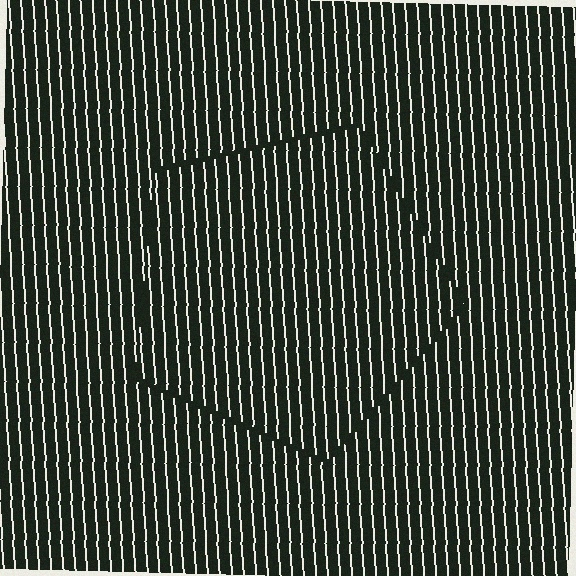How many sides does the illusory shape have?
5 sides — the line-ends trace a pentagon.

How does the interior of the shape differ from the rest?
The interior of the shape contains the same grating, shifted by half a period — the contour is defined by the phase discontinuity where line-ends from the inner and outer gratings abut.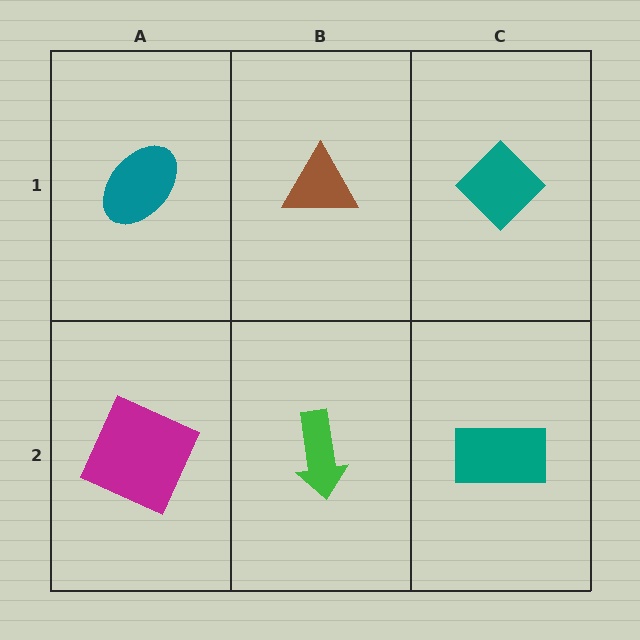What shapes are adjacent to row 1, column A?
A magenta square (row 2, column A), a brown triangle (row 1, column B).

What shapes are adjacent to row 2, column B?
A brown triangle (row 1, column B), a magenta square (row 2, column A), a teal rectangle (row 2, column C).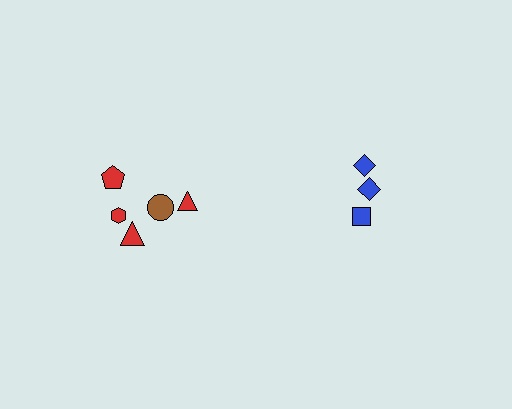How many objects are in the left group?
There are 5 objects.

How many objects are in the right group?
There are 3 objects.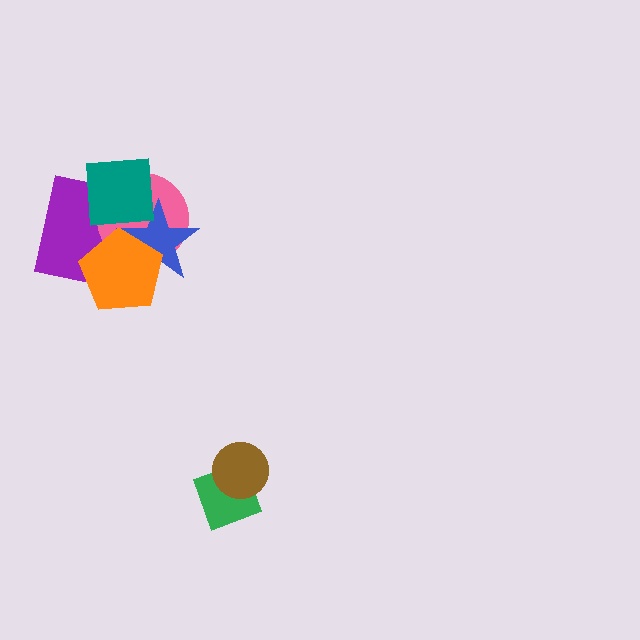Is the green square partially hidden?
Yes, it is partially covered by another shape.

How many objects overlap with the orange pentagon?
3 objects overlap with the orange pentagon.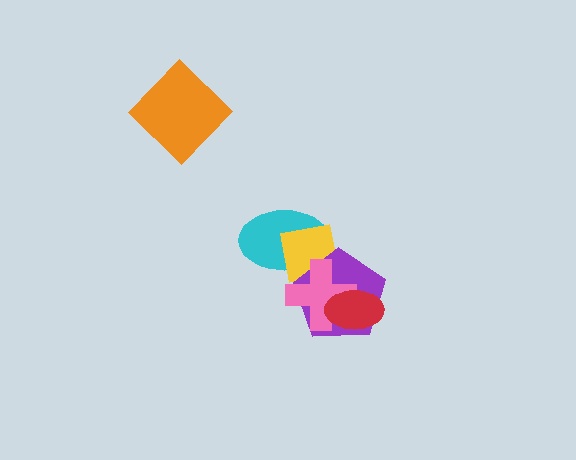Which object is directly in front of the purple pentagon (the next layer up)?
The pink cross is directly in front of the purple pentagon.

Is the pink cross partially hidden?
Yes, it is partially covered by another shape.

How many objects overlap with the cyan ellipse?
3 objects overlap with the cyan ellipse.